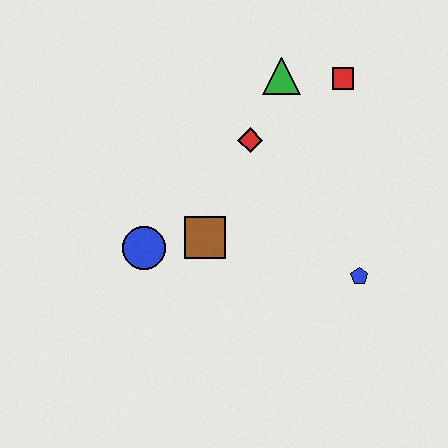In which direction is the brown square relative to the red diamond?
The brown square is below the red diamond.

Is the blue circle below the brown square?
Yes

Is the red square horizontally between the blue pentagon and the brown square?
Yes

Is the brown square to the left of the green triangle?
Yes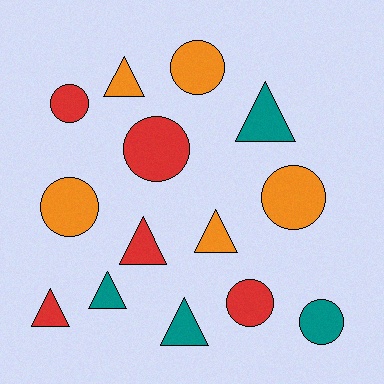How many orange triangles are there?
There are 2 orange triangles.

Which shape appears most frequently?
Triangle, with 7 objects.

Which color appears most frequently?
Orange, with 5 objects.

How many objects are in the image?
There are 14 objects.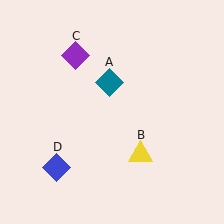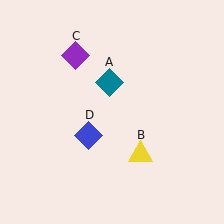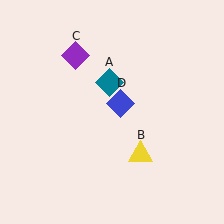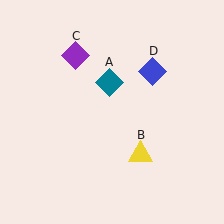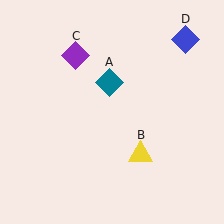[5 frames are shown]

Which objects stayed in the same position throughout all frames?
Teal diamond (object A) and yellow triangle (object B) and purple diamond (object C) remained stationary.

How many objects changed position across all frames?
1 object changed position: blue diamond (object D).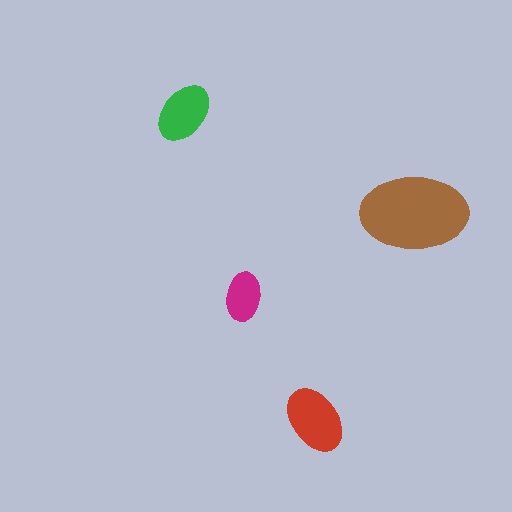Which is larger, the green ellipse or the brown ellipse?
The brown one.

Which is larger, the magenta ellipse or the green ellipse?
The green one.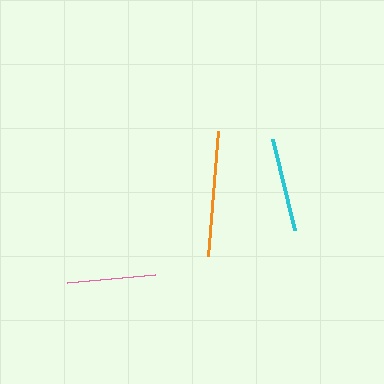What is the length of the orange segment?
The orange segment is approximately 125 pixels long.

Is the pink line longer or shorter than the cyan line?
The cyan line is longer than the pink line.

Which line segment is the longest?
The orange line is the longest at approximately 125 pixels.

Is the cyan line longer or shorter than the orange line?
The orange line is longer than the cyan line.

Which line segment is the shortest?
The pink line is the shortest at approximately 88 pixels.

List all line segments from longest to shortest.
From longest to shortest: orange, cyan, pink.